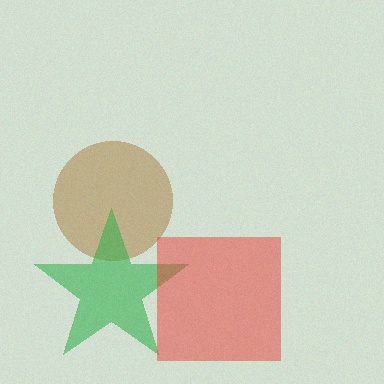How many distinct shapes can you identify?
There are 3 distinct shapes: a brown circle, a green star, a red square.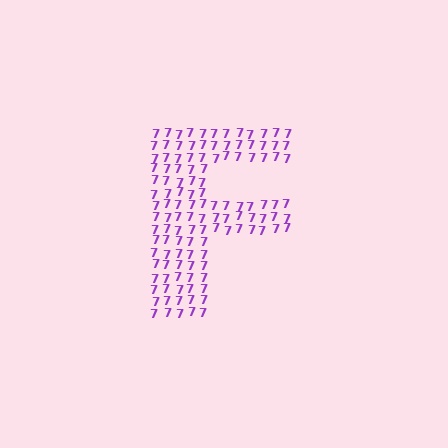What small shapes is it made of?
It is made of small digit 7's.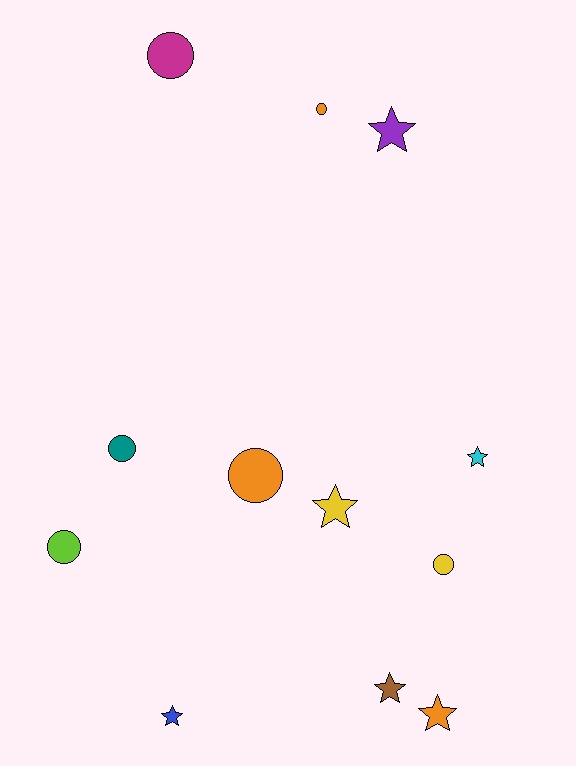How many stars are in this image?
There are 6 stars.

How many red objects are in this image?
There are no red objects.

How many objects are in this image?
There are 12 objects.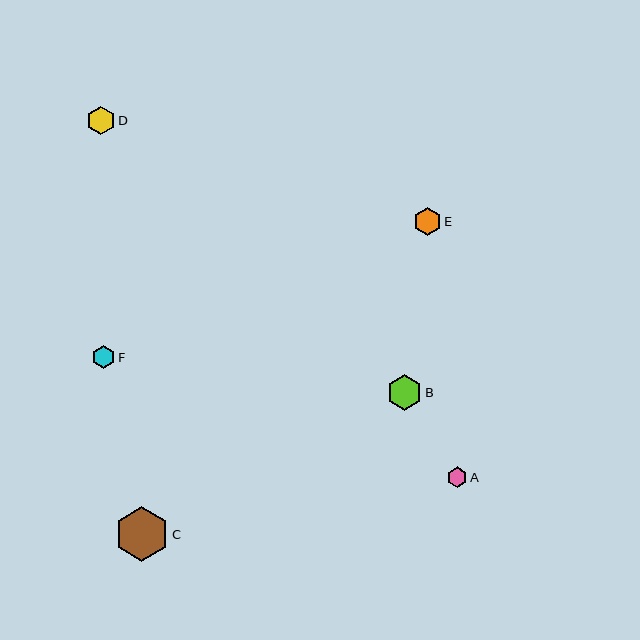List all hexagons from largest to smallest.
From largest to smallest: C, B, D, E, F, A.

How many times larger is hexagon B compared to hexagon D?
Hexagon B is approximately 1.3 times the size of hexagon D.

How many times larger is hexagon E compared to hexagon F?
Hexagon E is approximately 1.2 times the size of hexagon F.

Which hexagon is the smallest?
Hexagon A is the smallest with a size of approximately 20 pixels.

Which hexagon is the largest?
Hexagon C is the largest with a size of approximately 55 pixels.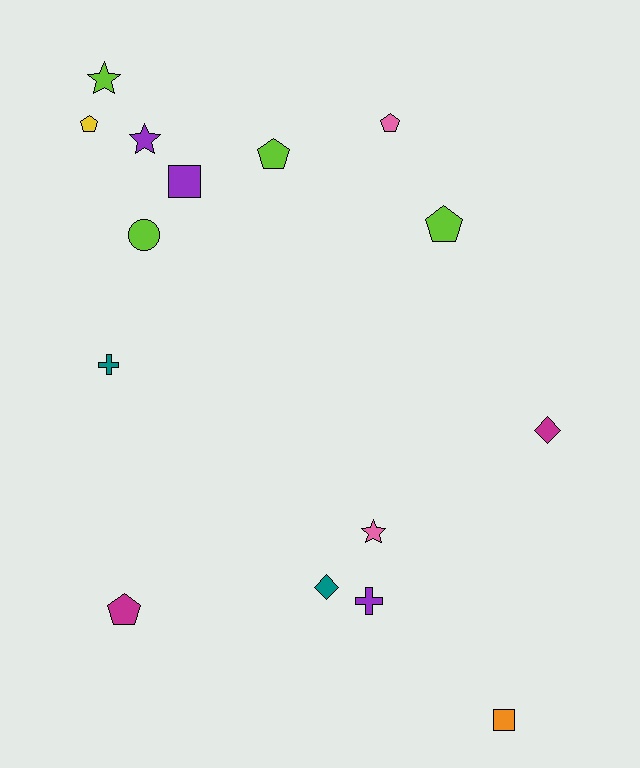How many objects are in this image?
There are 15 objects.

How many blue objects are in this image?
There are no blue objects.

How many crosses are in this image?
There are 2 crosses.